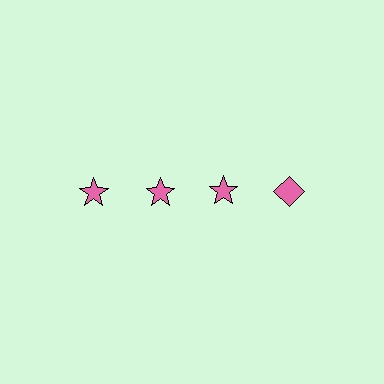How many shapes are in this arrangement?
There are 4 shapes arranged in a grid pattern.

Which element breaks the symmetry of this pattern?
The pink diamond in the top row, second from right column breaks the symmetry. All other shapes are pink stars.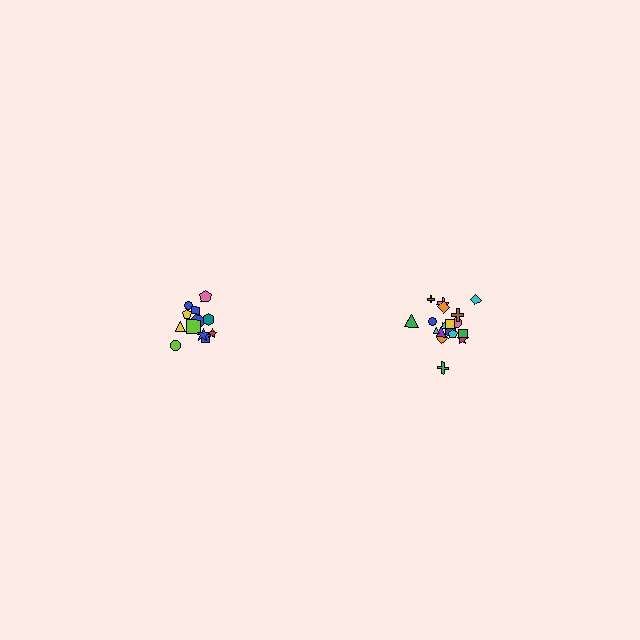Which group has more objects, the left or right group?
The right group.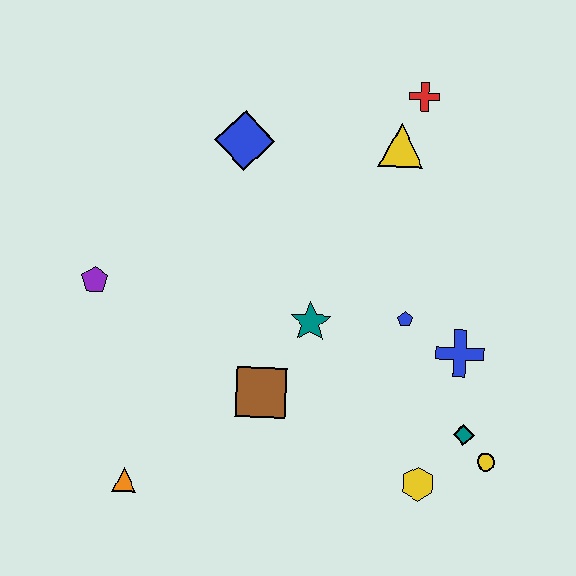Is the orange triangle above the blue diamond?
No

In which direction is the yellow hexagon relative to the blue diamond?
The yellow hexagon is below the blue diamond.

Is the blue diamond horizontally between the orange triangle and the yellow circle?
Yes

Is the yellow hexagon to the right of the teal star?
Yes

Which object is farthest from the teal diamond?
The purple pentagon is farthest from the teal diamond.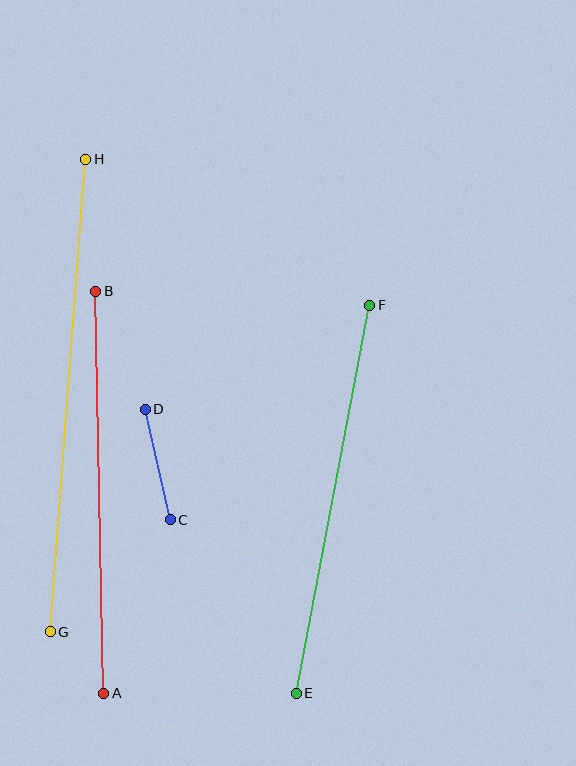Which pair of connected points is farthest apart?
Points G and H are farthest apart.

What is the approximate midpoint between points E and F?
The midpoint is at approximately (333, 499) pixels.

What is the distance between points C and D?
The distance is approximately 113 pixels.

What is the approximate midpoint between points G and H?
The midpoint is at approximately (68, 395) pixels.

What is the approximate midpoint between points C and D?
The midpoint is at approximately (158, 464) pixels.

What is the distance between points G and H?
The distance is approximately 474 pixels.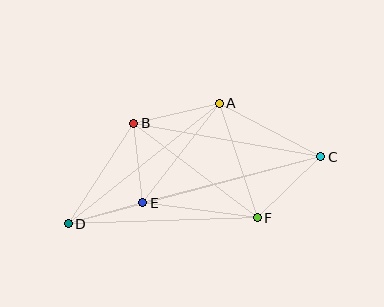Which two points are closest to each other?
Points D and E are closest to each other.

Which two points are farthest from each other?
Points C and D are farthest from each other.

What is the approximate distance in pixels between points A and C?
The distance between A and C is approximately 115 pixels.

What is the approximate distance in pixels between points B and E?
The distance between B and E is approximately 80 pixels.